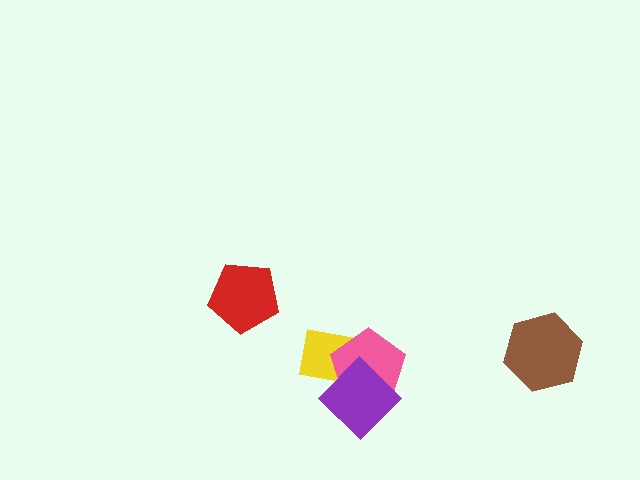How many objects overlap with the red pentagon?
0 objects overlap with the red pentagon.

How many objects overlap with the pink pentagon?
2 objects overlap with the pink pentagon.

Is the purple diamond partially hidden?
No, no other shape covers it.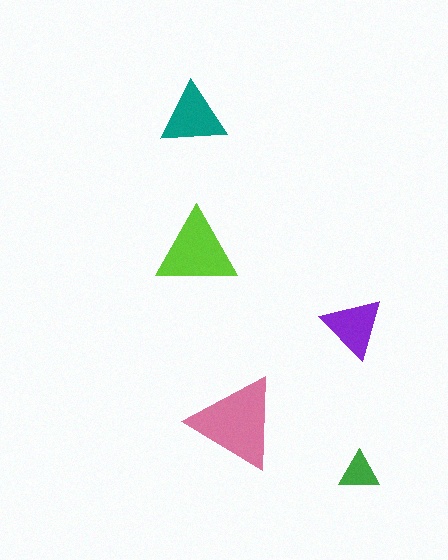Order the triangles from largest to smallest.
the pink one, the lime one, the teal one, the purple one, the green one.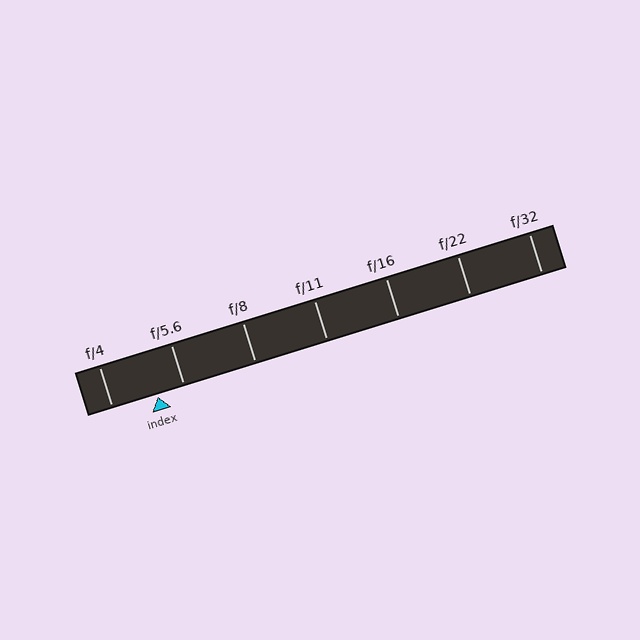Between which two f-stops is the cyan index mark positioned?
The index mark is between f/4 and f/5.6.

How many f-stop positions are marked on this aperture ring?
There are 7 f-stop positions marked.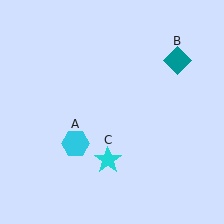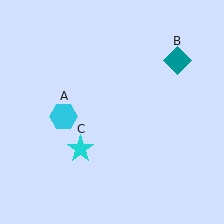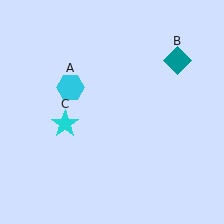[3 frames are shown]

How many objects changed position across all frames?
2 objects changed position: cyan hexagon (object A), cyan star (object C).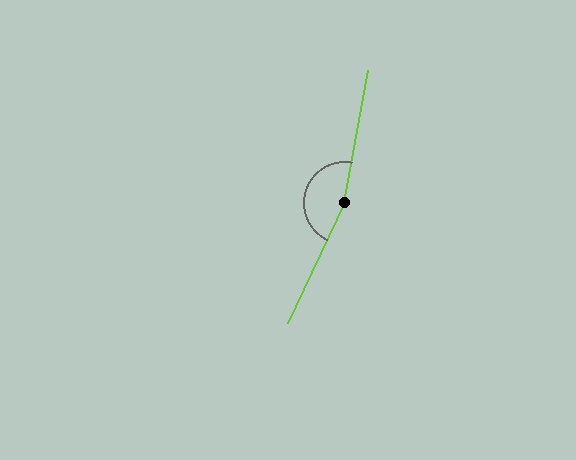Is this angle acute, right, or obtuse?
It is obtuse.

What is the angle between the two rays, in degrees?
Approximately 165 degrees.